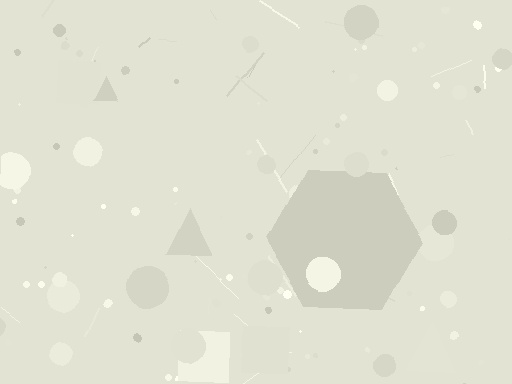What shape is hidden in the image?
A hexagon is hidden in the image.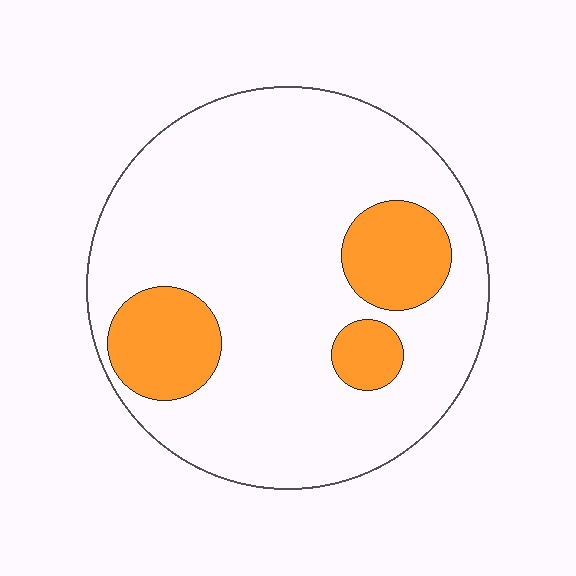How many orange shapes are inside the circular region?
3.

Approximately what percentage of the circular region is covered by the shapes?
Approximately 20%.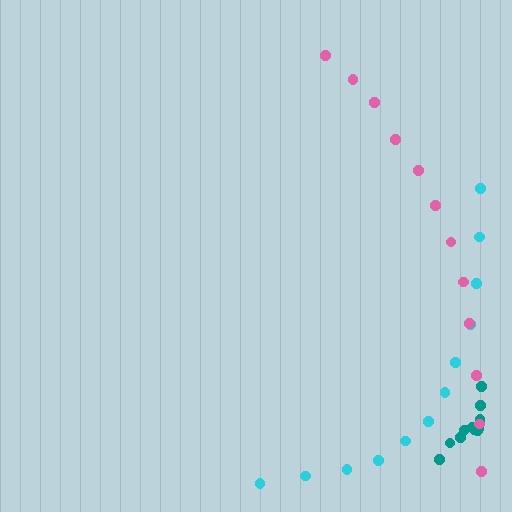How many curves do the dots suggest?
There are 3 distinct paths.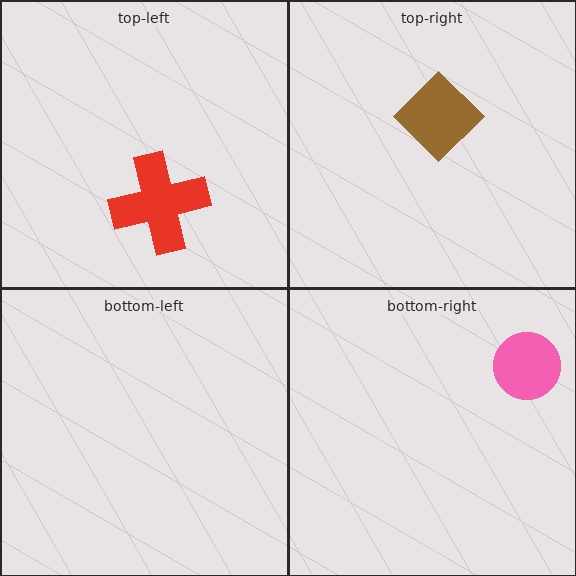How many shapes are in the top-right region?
1.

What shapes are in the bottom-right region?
The pink circle.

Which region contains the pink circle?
The bottom-right region.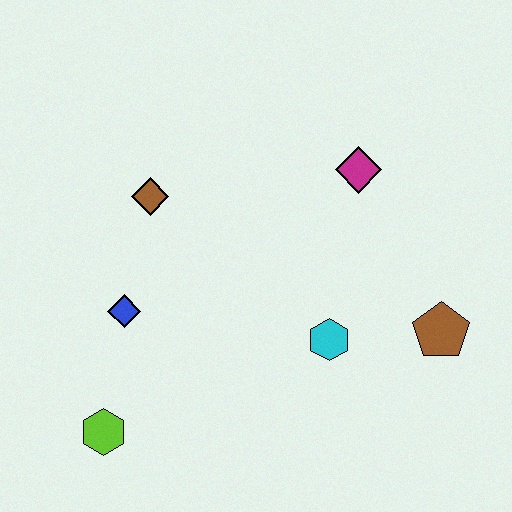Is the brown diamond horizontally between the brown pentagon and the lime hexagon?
Yes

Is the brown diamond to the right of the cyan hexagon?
No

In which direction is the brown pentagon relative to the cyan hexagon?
The brown pentagon is to the right of the cyan hexagon.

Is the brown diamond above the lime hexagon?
Yes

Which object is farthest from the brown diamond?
The brown pentagon is farthest from the brown diamond.